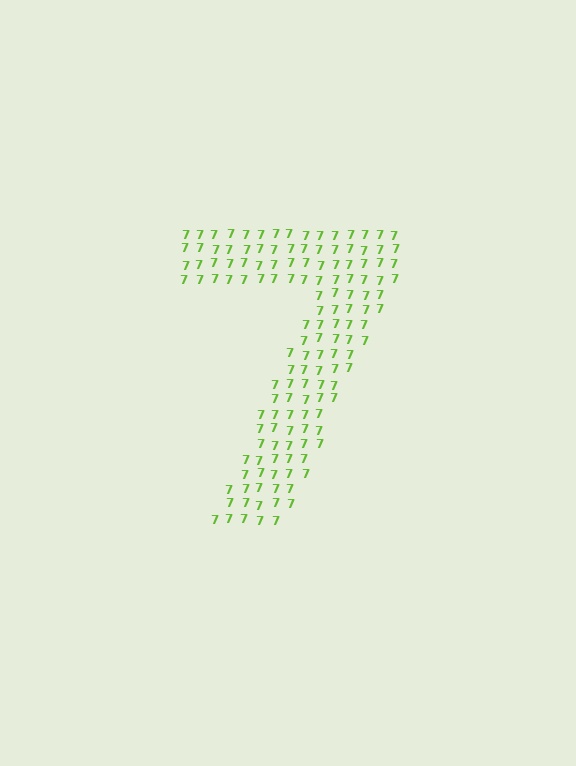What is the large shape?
The large shape is the digit 7.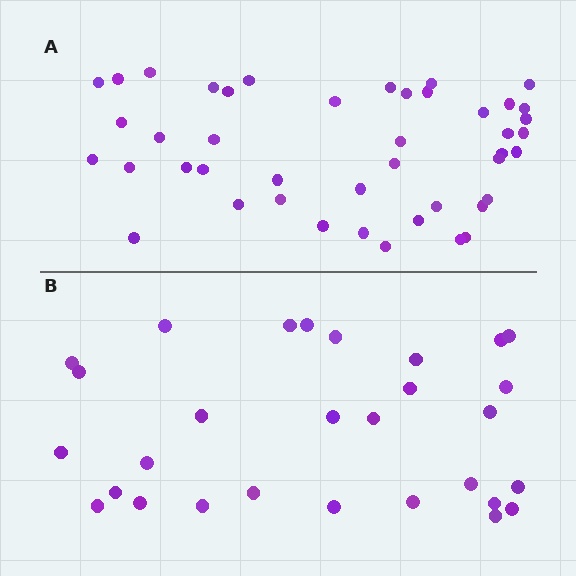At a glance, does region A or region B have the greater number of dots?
Region A (the top region) has more dots.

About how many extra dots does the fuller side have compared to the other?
Region A has approximately 15 more dots than region B.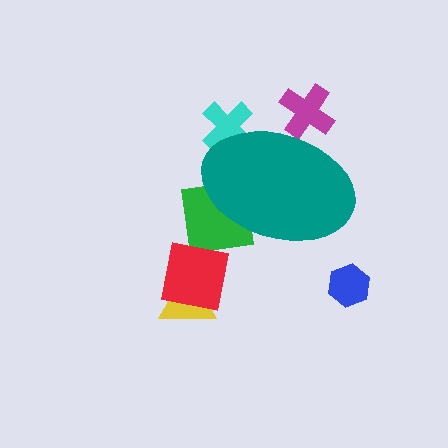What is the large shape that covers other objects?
A teal ellipse.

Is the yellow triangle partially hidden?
No, the yellow triangle is fully visible.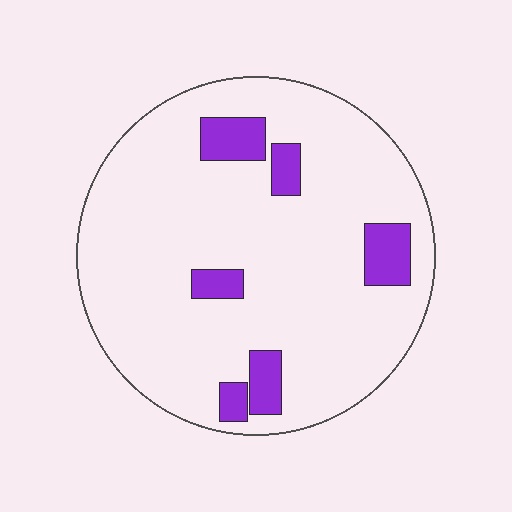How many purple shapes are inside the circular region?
6.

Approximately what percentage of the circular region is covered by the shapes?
Approximately 10%.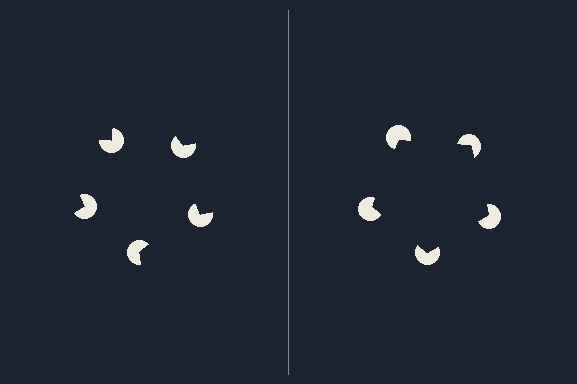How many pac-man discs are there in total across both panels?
10 — 5 on each side.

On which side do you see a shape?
An illusory pentagon appears on the right side. On the left side the wedge cuts are rotated, so no coherent shape forms.